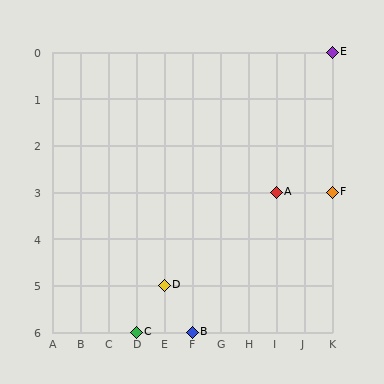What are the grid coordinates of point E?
Point E is at grid coordinates (K, 0).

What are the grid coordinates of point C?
Point C is at grid coordinates (D, 6).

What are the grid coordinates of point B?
Point B is at grid coordinates (F, 6).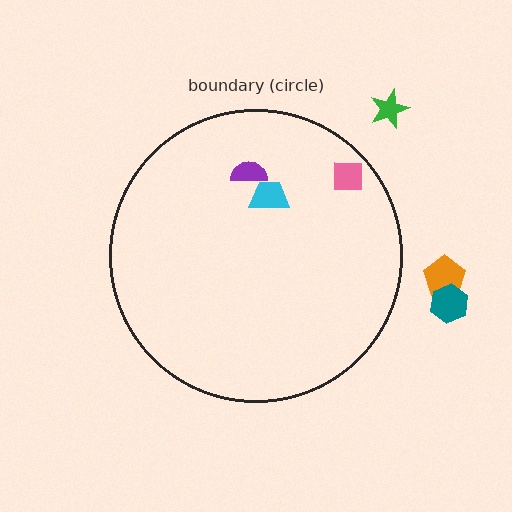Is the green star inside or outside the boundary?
Outside.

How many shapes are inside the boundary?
3 inside, 3 outside.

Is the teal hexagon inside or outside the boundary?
Outside.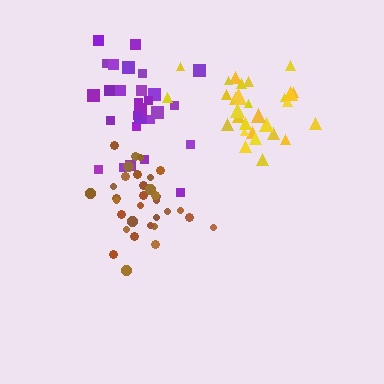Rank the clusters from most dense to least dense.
brown, yellow, purple.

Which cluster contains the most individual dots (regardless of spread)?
Brown (33).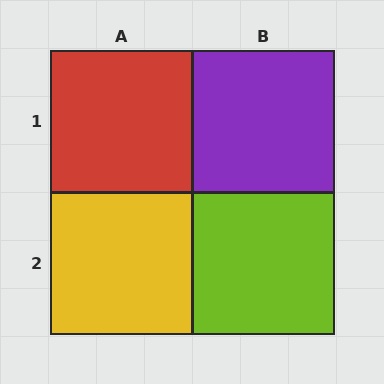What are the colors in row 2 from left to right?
Yellow, lime.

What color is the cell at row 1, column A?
Red.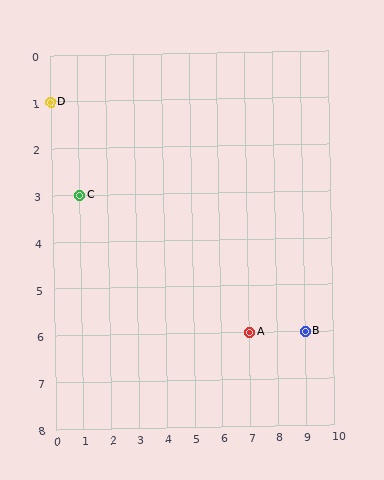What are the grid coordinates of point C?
Point C is at grid coordinates (1, 3).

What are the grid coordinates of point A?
Point A is at grid coordinates (7, 6).